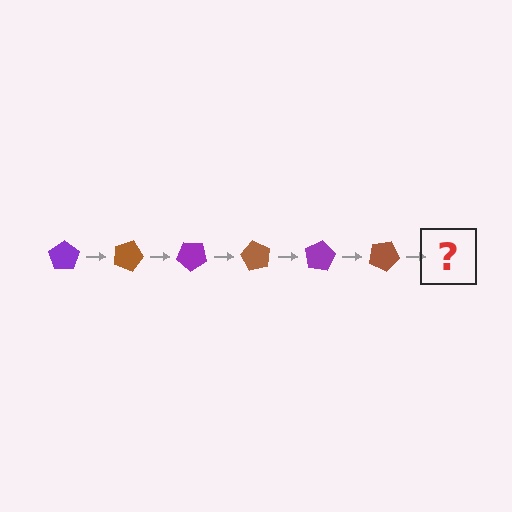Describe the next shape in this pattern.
It should be a purple pentagon, rotated 120 degrees from the start.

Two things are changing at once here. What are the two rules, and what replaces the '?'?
The two rules are that it rotates 20 degrees each step and the color cycles through purple and brown. The '?' should be a purple pentagon, rotated 120 degrees from the start.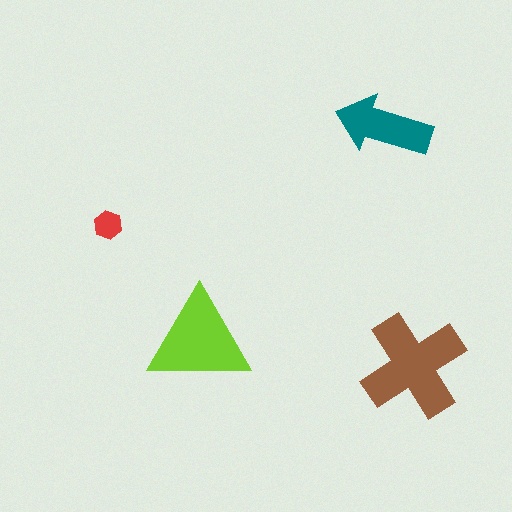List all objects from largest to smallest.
The brown cross, the lime triangle, the teal arrow, the red hexagon.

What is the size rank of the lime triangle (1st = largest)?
2nd.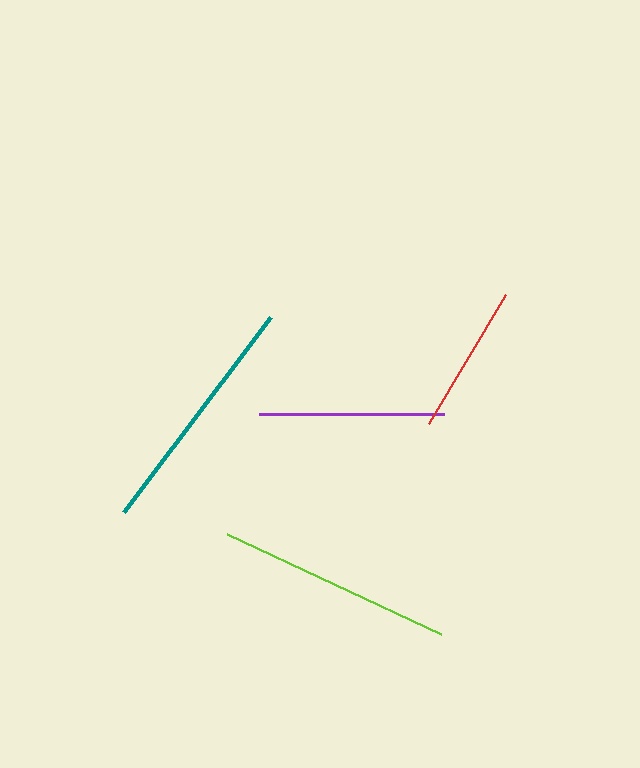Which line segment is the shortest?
The red line is the shortest at approximately 150 pixels.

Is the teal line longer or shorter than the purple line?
The teal line is longer than the purple line.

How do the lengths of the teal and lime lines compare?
The teal and lime lines are approximately the same length.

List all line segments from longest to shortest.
From longest to shortest: teal, lime, purple, red.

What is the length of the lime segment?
The lime segment is approximately 236 pixels long.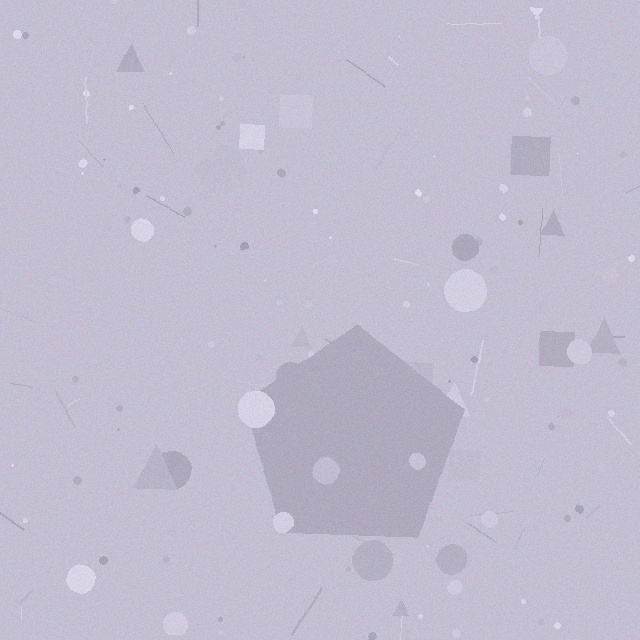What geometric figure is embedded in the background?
A pentagon is embedded in the background.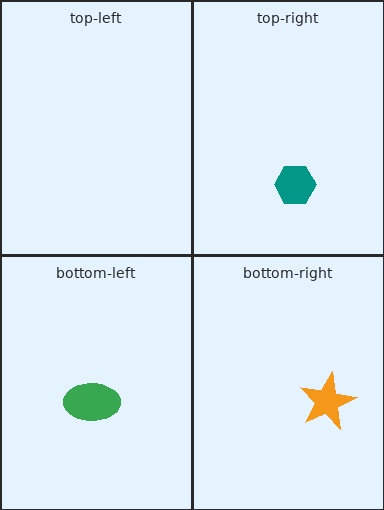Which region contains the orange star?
The bottom-right region.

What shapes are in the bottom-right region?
The orange star.